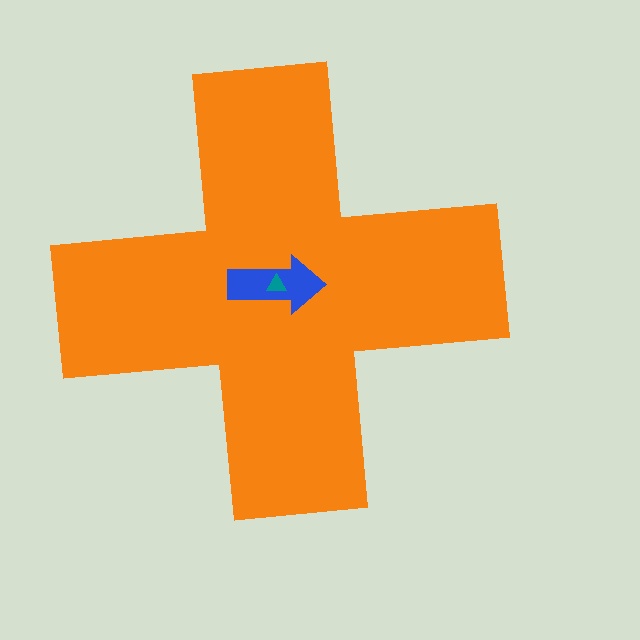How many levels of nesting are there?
3.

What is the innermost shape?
The teal triangle.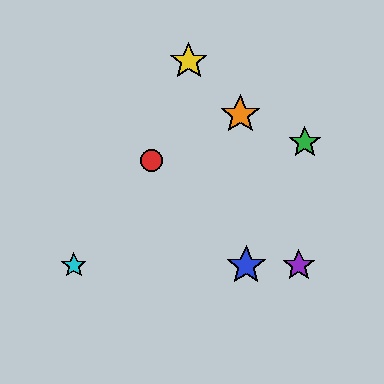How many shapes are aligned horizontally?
3 shapes (the blue star, the purple star, the cyan star) are aligned horizontally.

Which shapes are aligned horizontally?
The blue star, the purple star, the cyan star are aligned horizontally.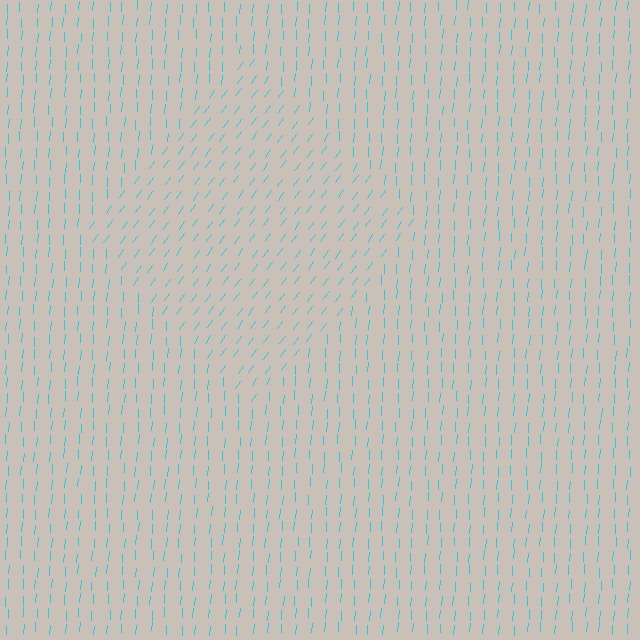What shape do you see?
I see a diamond.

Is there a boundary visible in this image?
Yes, there is a texture boundary formed by a change in line orientation.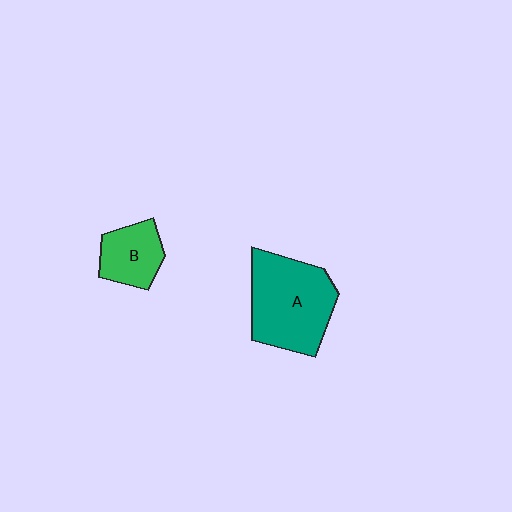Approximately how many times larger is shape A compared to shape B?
Approximately 2.0 times.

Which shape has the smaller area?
Shape B (green).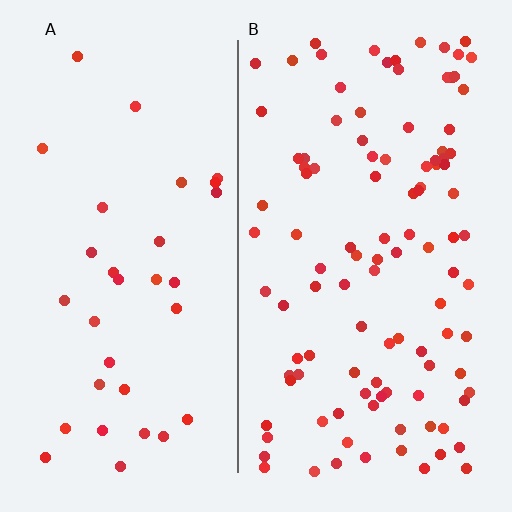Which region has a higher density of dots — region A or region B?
B (the right).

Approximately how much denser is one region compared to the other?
Approximately 3.2× — region B over region A.